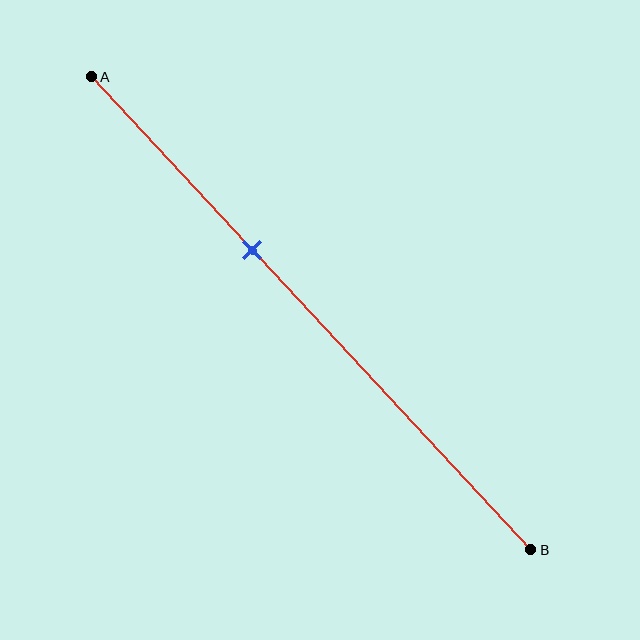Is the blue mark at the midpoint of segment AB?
No, the mark is at about 35% from A, not at the 50% midpoint.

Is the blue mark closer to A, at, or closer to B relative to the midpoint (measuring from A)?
The blue mark is closer to point A than the midpoint of segment AB.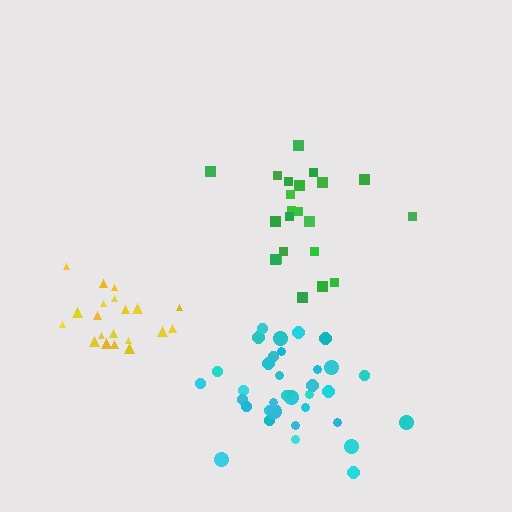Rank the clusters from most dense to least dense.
cyan, yellow, green.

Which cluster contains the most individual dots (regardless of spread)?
Cyan (35).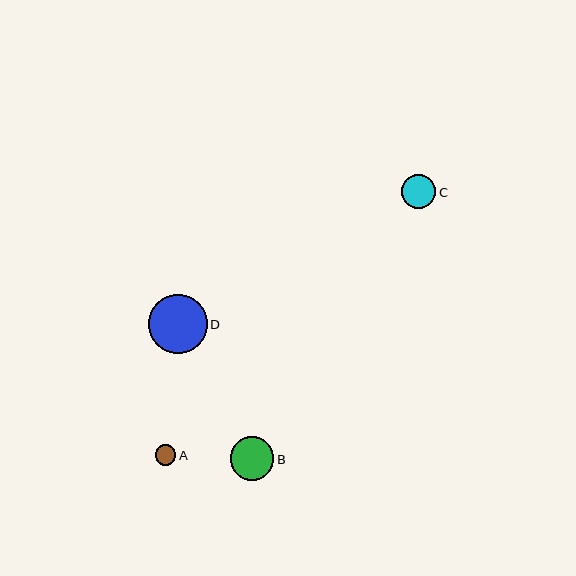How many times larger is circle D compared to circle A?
Circle D is approximately 2.8 times the size of circle A.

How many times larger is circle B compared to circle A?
Circle B is approximately 2.1 times the size of circle A.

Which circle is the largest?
Circle D is the largest with a size of approximately 59 pixels.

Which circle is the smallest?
Circle A is the smallest with a size of approximately 21 pixels.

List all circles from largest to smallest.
From largest to smallest: D, B, C, A.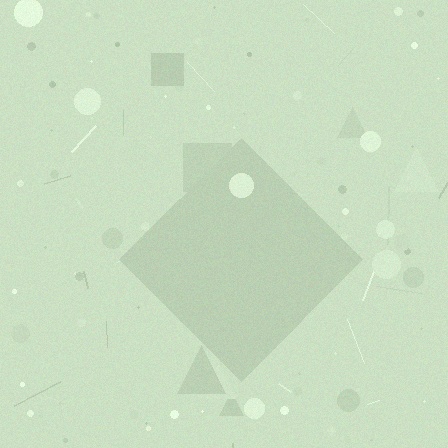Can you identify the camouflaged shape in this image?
The camouflaged shape is a diamond.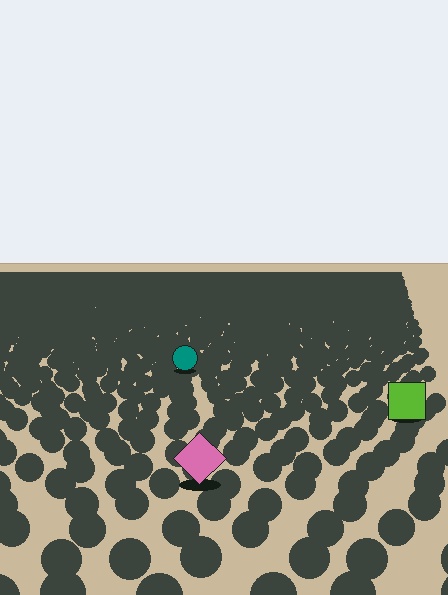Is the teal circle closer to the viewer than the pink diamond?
No. The pink diamond is closer — you can tell from the texture gradient: the ground texture is coarser near it.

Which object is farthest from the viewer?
The teal circle is farthest from the viewer. It appears smaller and the ground texture around it is denser.